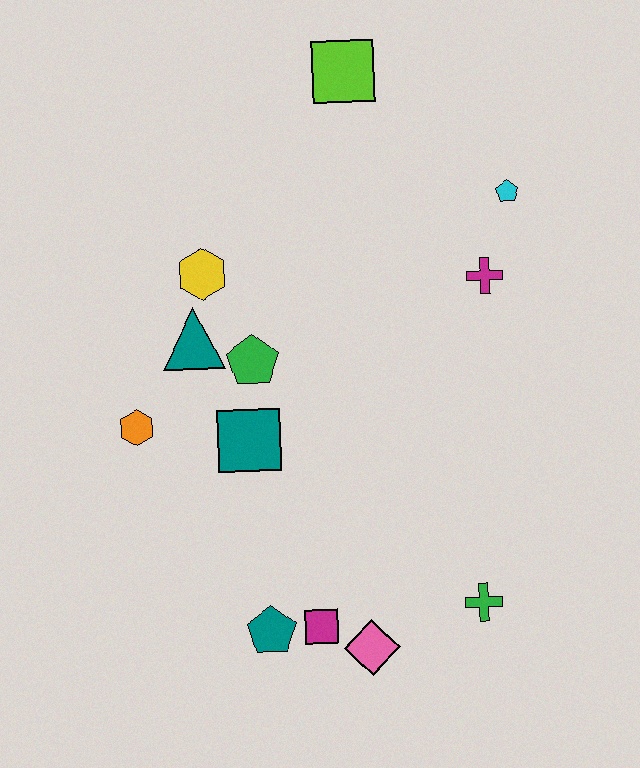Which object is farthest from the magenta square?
The lime square is farthest from the magenta square.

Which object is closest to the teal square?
The green pentagon is closest to the teal square.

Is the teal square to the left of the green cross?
Yes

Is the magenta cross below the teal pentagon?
No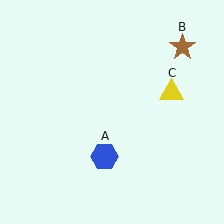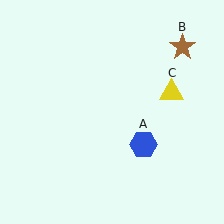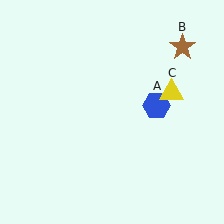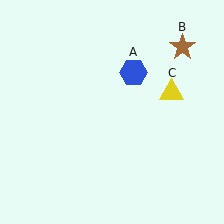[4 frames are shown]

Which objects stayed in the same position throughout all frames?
Brown star (object B) and yellow triangle (object C) remained stationary.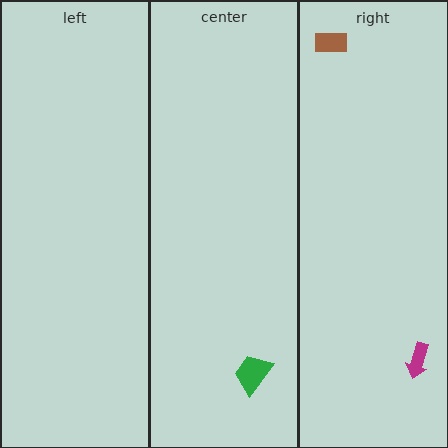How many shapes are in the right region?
2.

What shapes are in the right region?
The magenta arrow, the brown rectangle.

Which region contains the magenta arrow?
The right region.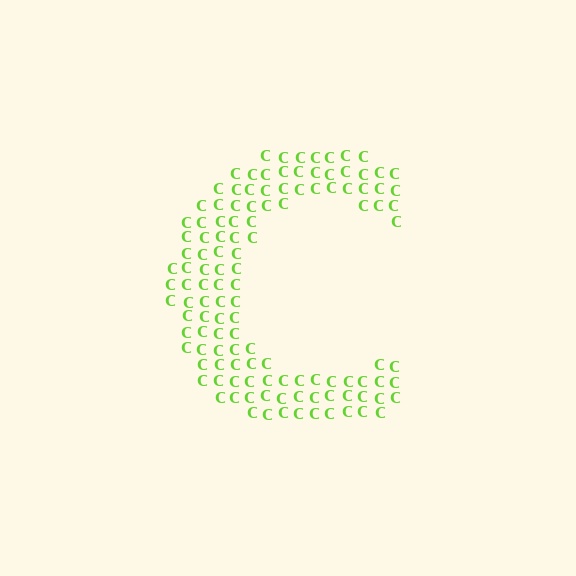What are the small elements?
The small elements are letter C's.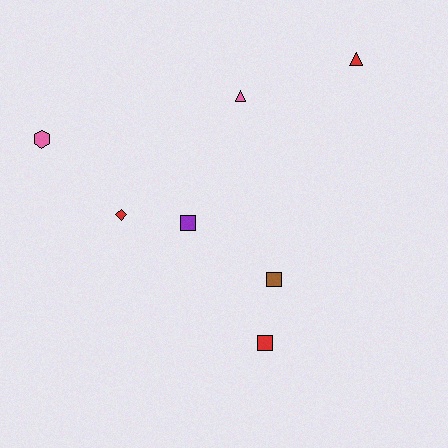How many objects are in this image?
There are 7 objects.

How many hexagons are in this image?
There is 1 hexagon.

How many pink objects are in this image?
There are 2 pink objects.